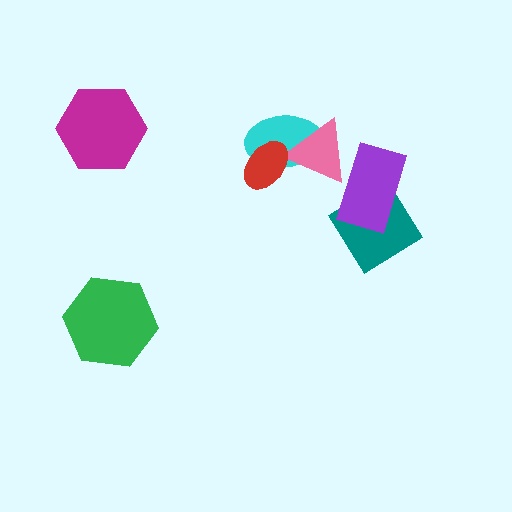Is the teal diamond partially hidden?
Yes, it is partially covered by another shape.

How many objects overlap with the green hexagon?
0 objects overlap with the green hexagon.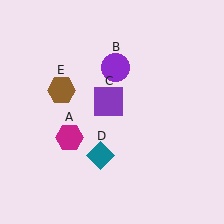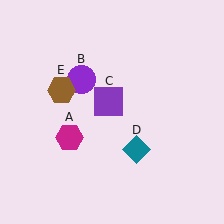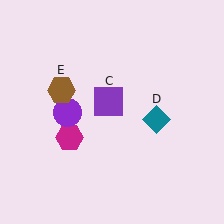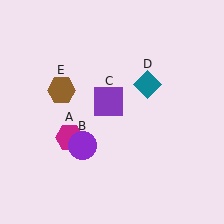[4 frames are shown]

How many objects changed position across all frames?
2 objects changed position: purple circle (object B), teal diamond (object D).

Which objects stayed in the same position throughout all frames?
Magenta hexagon (object A) and purple square (object C) and brown hexagon (object E) remained stationary.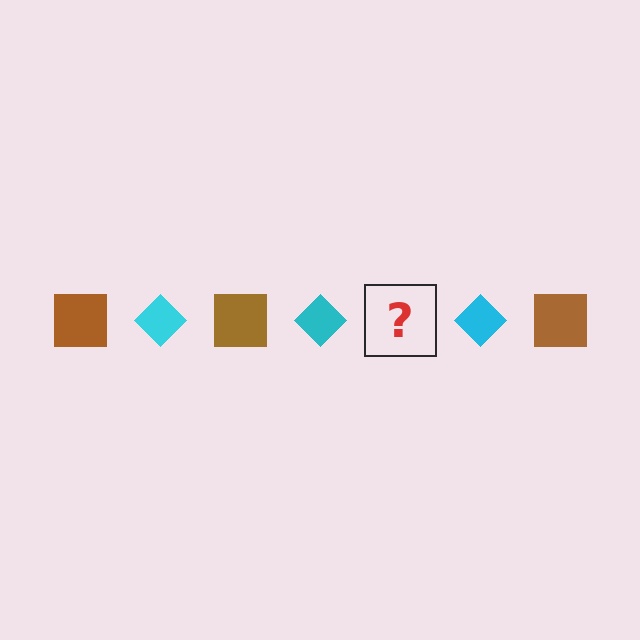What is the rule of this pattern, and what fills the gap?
The rule is that the pattern alternates between brown square and cyan diamond. The gap should be filled with a brown square.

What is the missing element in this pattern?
The missing element is a brown square.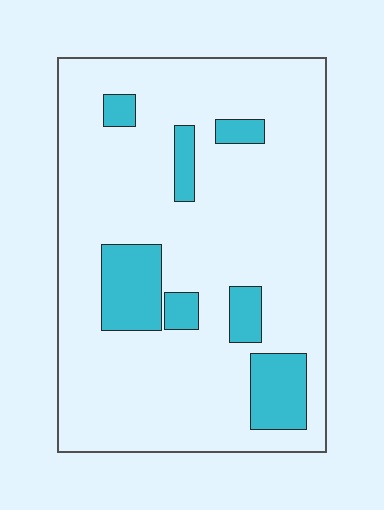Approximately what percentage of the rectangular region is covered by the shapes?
Approximately 15%.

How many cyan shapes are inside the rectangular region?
7.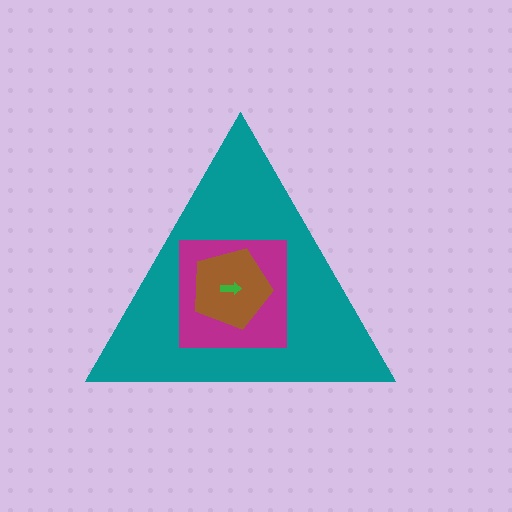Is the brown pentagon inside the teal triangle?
Yes.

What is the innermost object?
The green arrow.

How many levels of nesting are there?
4.